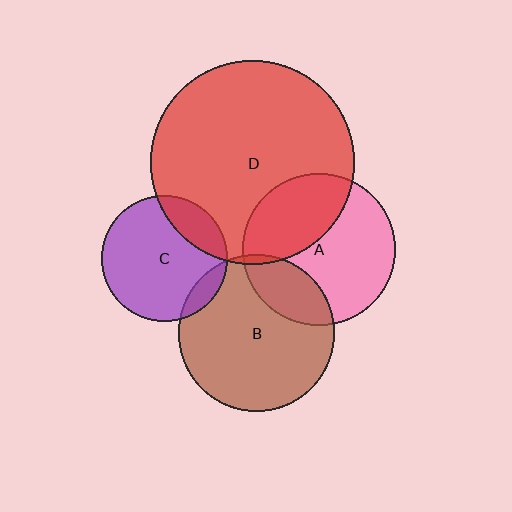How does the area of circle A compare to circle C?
Approximately 1.5 times.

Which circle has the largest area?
Circle D (red).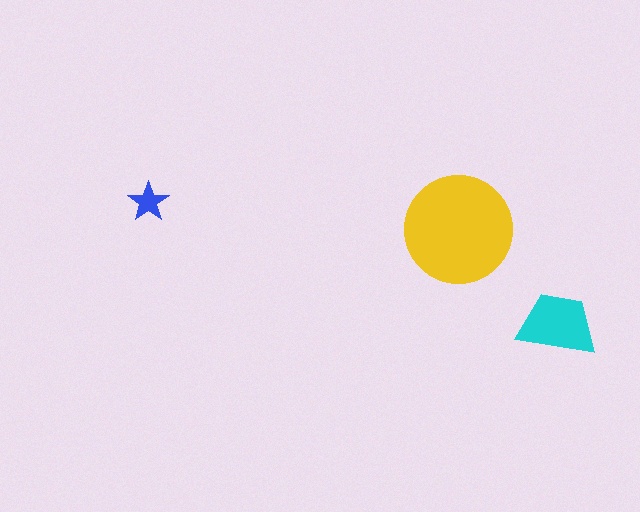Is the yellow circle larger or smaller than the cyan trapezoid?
Larger.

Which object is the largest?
The yellow circle.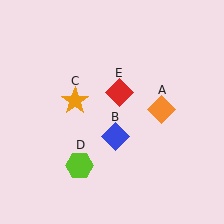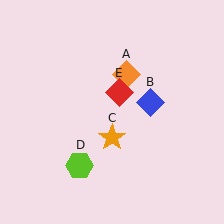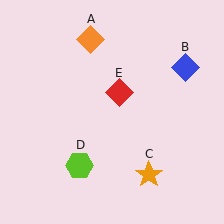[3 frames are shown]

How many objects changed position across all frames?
3 objects changed position: orange diamond (object A), blue diamond (object B), orange star (object C).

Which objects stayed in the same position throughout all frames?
Lime hexagon (object D) and red diamond (object E) remained stationary.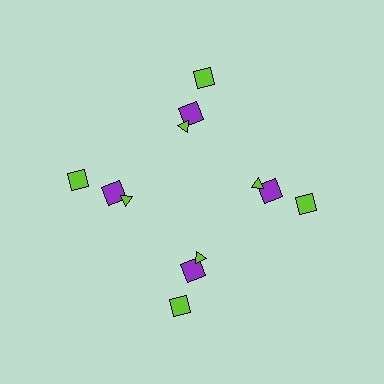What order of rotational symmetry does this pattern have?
This pattern has 4-fold rotational symmetry.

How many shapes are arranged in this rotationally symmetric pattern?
There are 12 shapes, arranged in 4 groups of 3.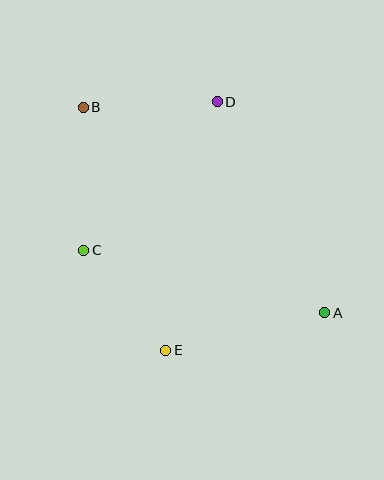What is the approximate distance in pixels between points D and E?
The distance between D and E is approximately 254 pixels.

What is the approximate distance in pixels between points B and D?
The distance between B and D is approximately 134 pixels.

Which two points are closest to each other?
Points C and E are closest to each other.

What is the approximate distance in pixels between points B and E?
The distance between B and E is approximately 257 pixels.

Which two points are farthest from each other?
Points A and B are farthest from each other.